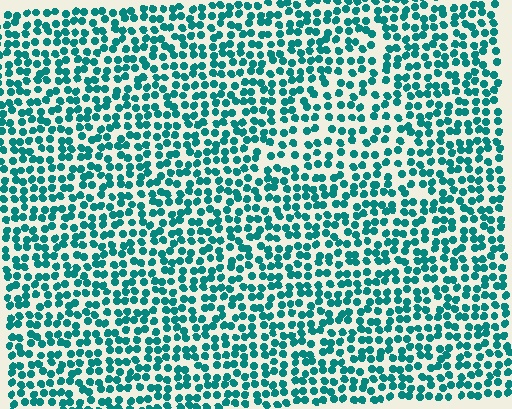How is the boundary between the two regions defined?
The boundary is defined by a change in element density (approximately 1.4x ratio). All elements are the same color, size, and shape.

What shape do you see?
I see a triangle.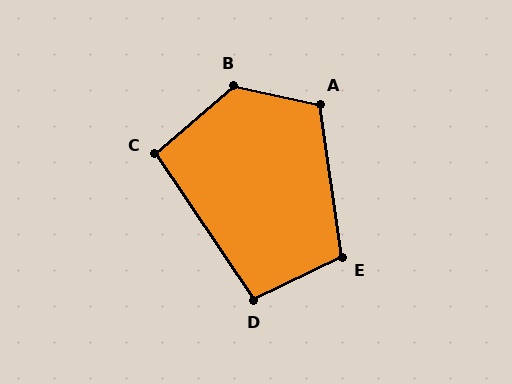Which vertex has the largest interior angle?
B, at approximately 127 degrees.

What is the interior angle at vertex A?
Approximately 110 degrees (obtuse).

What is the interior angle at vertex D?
Approximately 98 degrees (obtuse).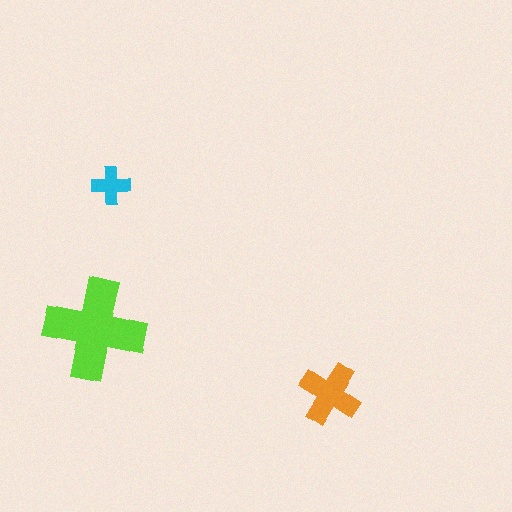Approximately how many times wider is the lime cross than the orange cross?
About 1.5 times wider.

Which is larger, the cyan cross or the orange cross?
The orange one.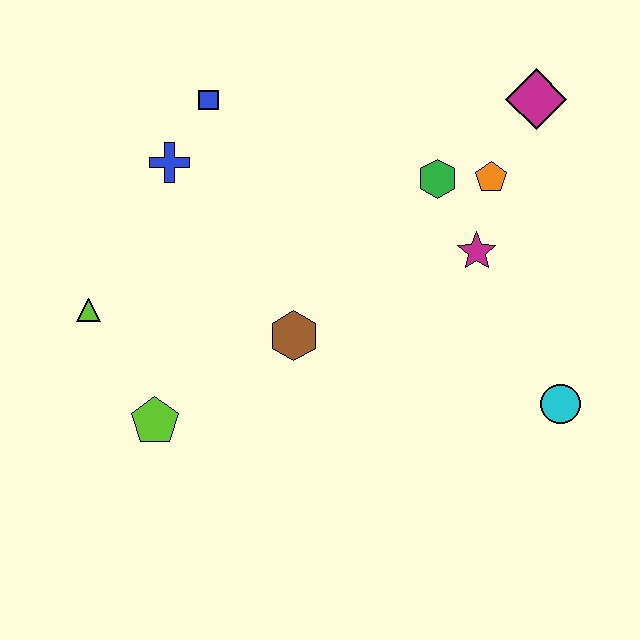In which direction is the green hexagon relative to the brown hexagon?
The green hexagon is above the brown hexagon.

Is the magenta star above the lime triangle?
Yes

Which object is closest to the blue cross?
The blue square is closest to the blue cross.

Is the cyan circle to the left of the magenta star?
No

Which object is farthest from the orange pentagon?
The lime triangle is farthest from the orange pentagon.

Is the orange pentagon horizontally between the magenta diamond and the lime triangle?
Yes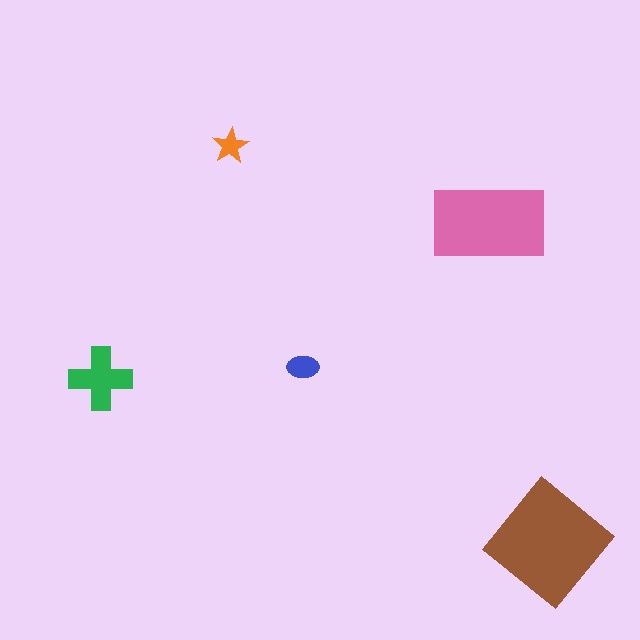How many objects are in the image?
There are 5 objects in the image.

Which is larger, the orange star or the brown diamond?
The brown diamond.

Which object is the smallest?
The orange star.